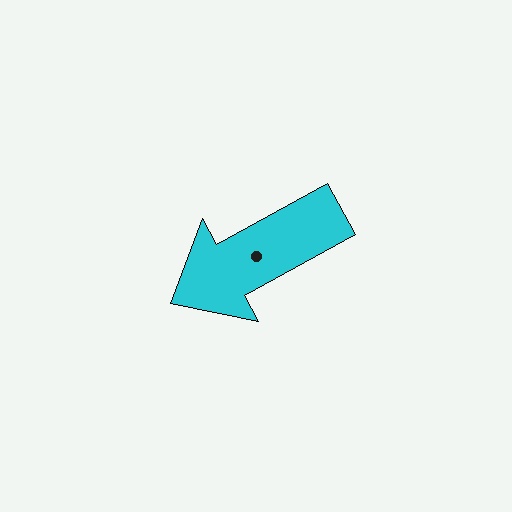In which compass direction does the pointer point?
Southwest.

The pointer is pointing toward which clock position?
Roughly 8 o'clock.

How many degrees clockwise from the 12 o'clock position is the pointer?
Approximately 241 degrees.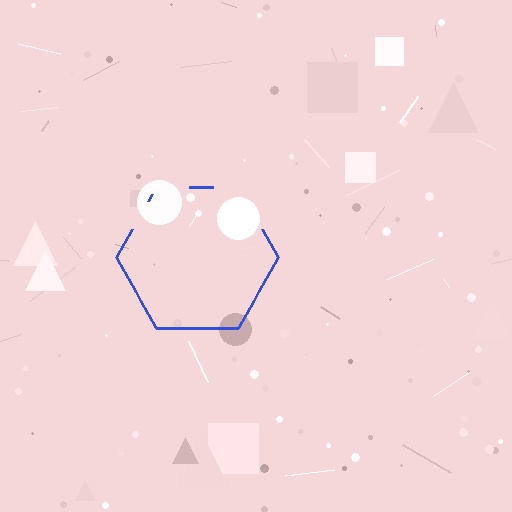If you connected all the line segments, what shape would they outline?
They would outline a hexagon.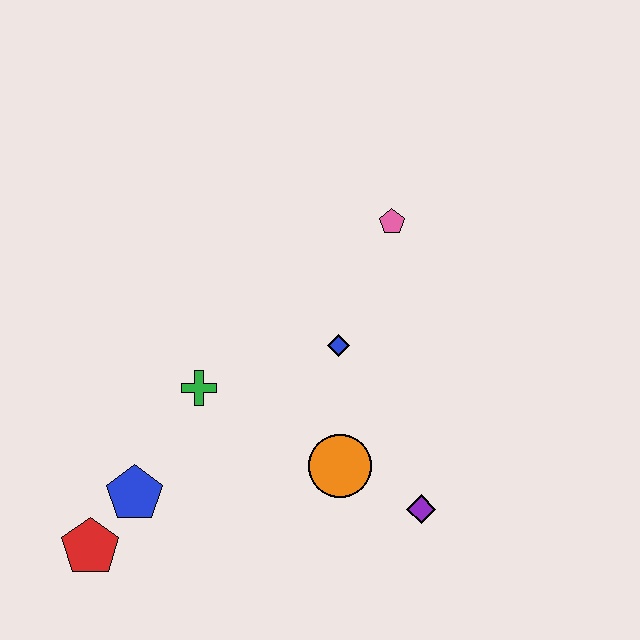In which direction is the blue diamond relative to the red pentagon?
The blue diamond is to the right of the red pentagon.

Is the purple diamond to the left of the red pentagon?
No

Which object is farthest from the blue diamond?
The red pentagon is farthest from the blue diamond.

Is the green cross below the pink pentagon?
Yes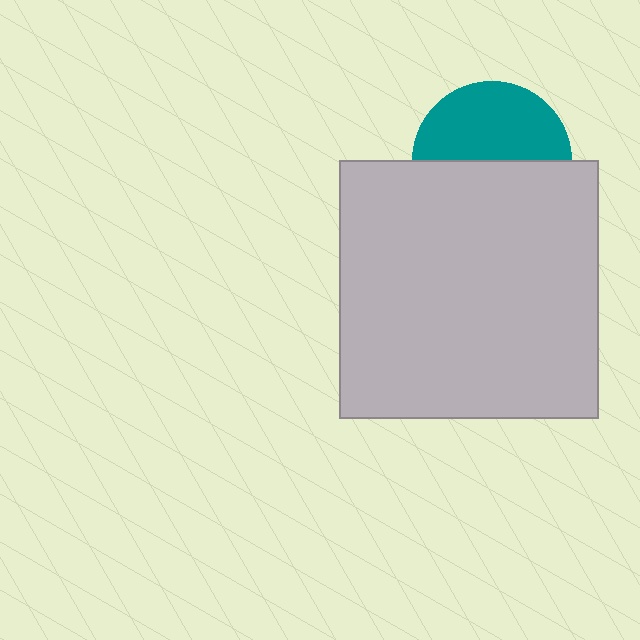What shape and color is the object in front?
The object in front is a light gray square.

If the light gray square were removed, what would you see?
You would see the complete teal circle.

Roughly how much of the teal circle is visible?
About half of it is visible (roughly 49%).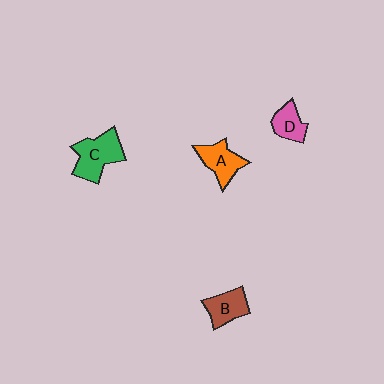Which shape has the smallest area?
Shape D (pink).